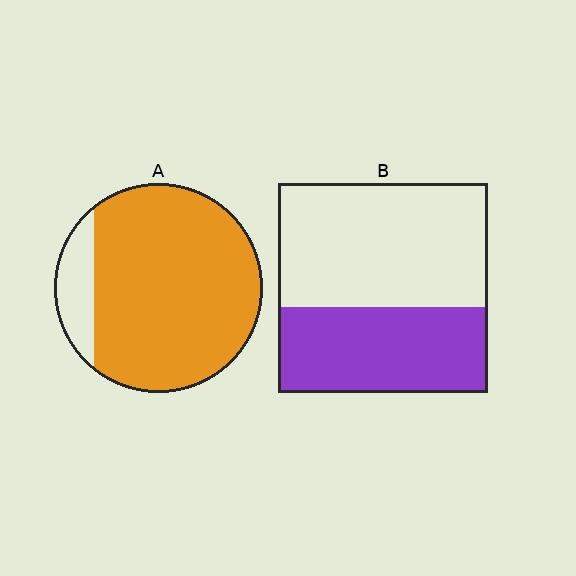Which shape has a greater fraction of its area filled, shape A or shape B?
Shape A.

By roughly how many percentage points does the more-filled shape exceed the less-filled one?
By roughly 45 percentage points (A over B).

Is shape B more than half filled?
No.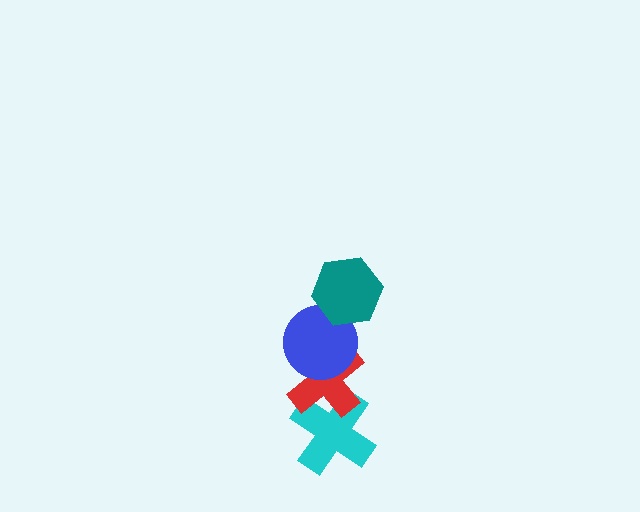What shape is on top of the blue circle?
The teal hexagon is on top of the blue circle.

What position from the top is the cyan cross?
The cyan cross is 4th from the top.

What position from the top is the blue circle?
The blue circle is 2nd from the top.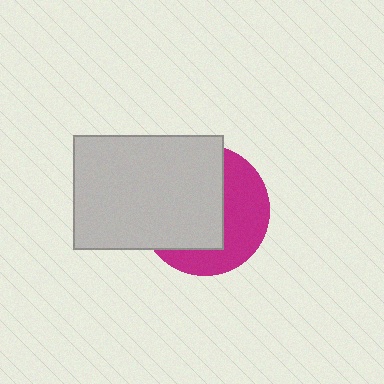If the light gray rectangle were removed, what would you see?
You would see the complete magenta circle.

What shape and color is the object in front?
The object in front is a light gray rectangle.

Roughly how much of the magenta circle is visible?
A small part of it is visible (roughly 43%).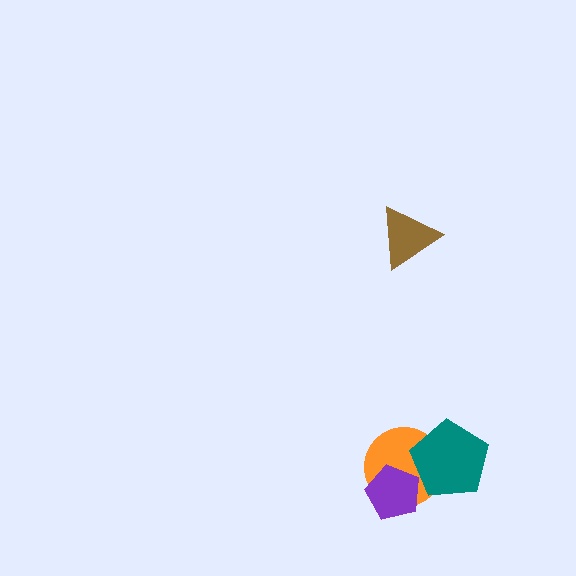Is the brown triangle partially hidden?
No, no other shape covers it.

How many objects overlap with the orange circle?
2 objects overlap with the orange circle.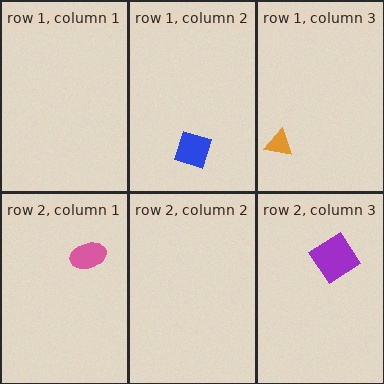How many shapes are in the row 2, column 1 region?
1.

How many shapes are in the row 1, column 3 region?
1.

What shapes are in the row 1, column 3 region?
The orange triangle.